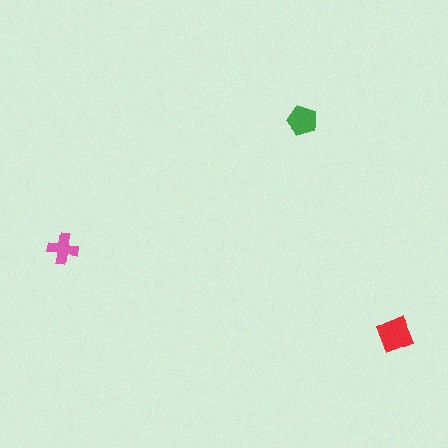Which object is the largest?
The red diamond.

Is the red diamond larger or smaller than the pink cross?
Larger.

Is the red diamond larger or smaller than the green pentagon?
Larger.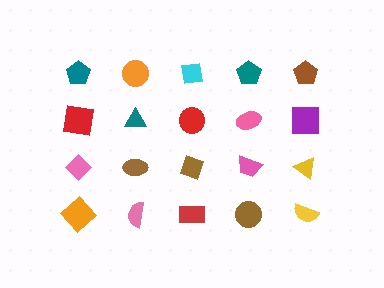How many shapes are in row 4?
5 shapes.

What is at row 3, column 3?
A brown diamond.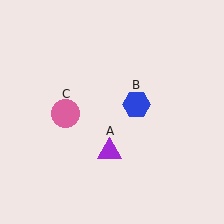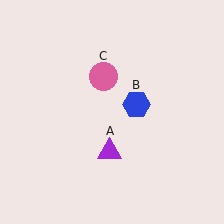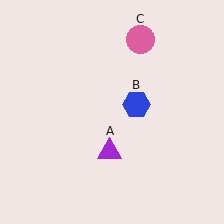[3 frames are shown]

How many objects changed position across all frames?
1 object changed position: pink circle (object C).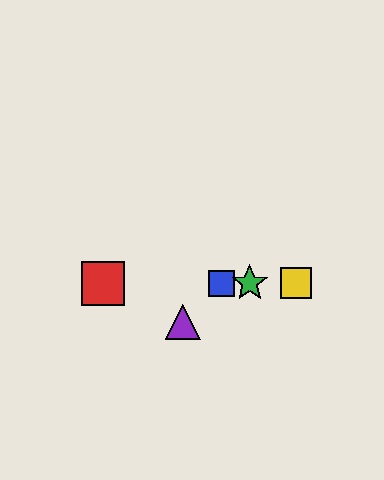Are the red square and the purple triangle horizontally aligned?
No, the red square is at y≈283 and the purple triangle is at y≈322.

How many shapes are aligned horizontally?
4 shapes (the red square, the blue square, the green star, the yellow square) are aligned horizontally.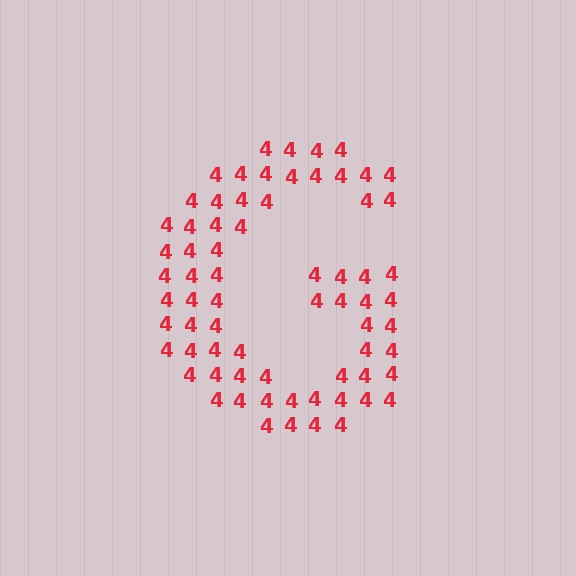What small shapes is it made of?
It is made of small digit 4's.